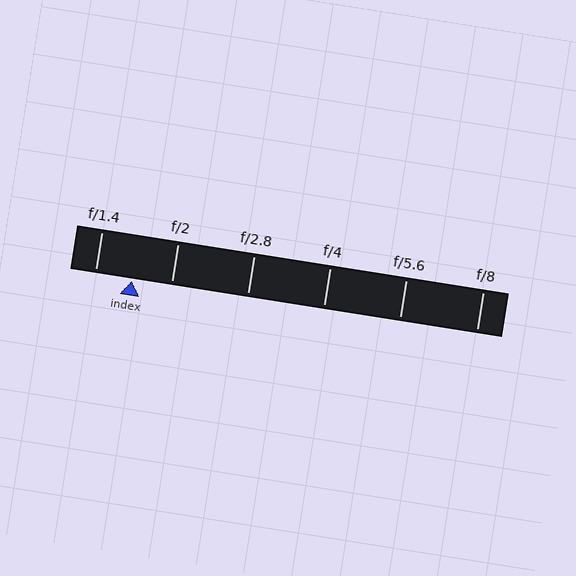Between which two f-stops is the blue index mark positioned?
The index mark is between f/1.4 and f/2.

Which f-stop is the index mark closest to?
The index mark is closest to f/1.4.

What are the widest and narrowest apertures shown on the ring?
The widest aperture shown is f/1.4 and the narrowest is f/8.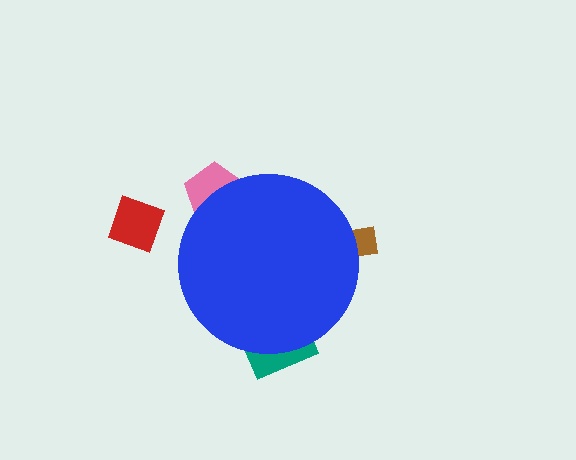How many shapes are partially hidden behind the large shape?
3 shapes are partially hidden.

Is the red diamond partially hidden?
No, the red diamond is fully visible.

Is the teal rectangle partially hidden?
Yes, the teal rectangle is partially hidden behind the blue circle.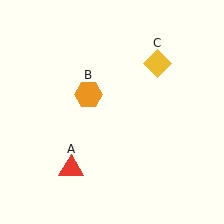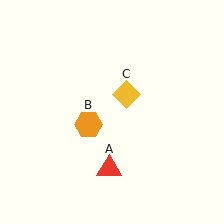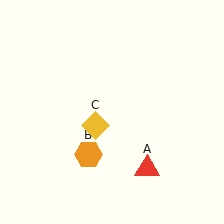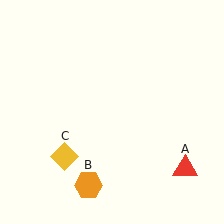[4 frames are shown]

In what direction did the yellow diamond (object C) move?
The yellow diamond (object C) moved down and to the left.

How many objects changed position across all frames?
3 objects changed position: red triangle (object A), orange hexagon (object B), yellow diamond (object C).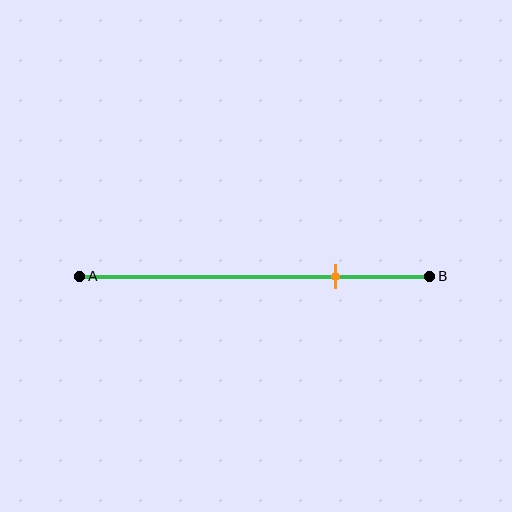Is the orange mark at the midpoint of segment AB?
No, the mark is at about 75% from A, not at the 50% midpoint.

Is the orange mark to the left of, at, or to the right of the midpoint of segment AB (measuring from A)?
The orange mark is to the right of the midpoint of segment AB.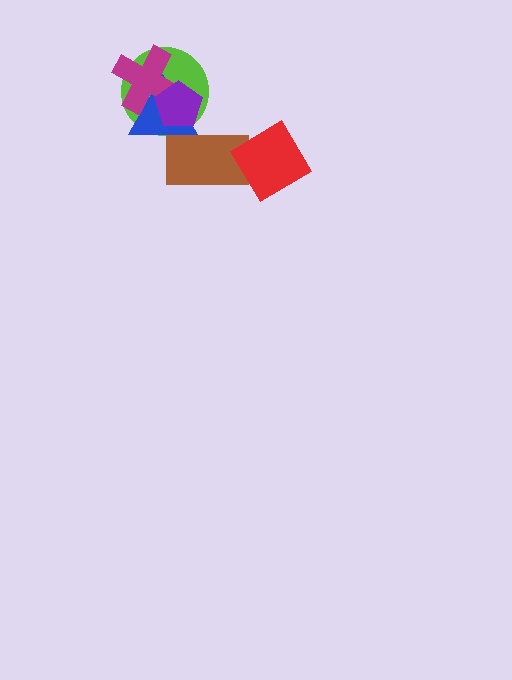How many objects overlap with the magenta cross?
3 objects overlap with the magenta cross.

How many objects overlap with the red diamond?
0 objects overlap with the red diamond.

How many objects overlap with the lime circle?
3 objects overlap with the lime circle.